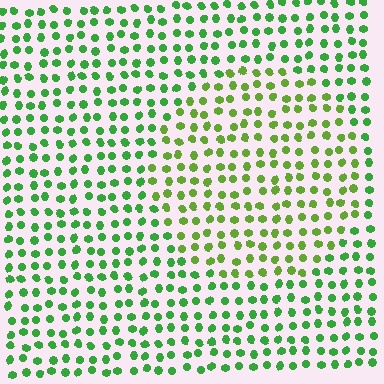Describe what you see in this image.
The image is filled with small green elements in a uniform arrangement. A circle-shaped region is visible where the elements are tinted to a slightly different hue, forming a subtle color boundary.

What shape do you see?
I see a circle.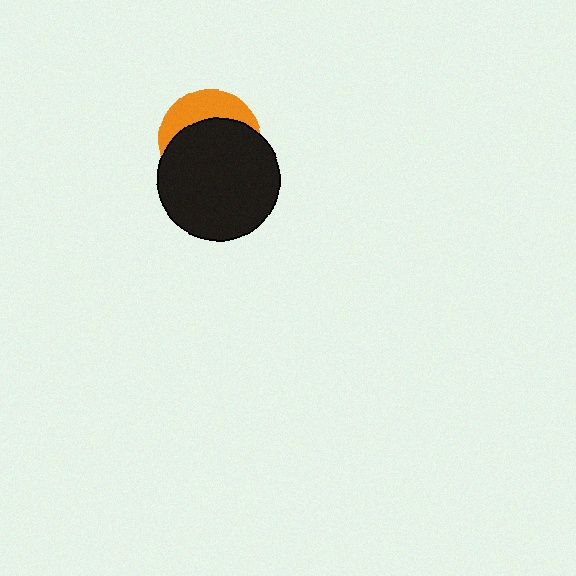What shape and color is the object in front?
The object in front is a black circle.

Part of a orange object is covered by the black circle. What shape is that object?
It is a circle.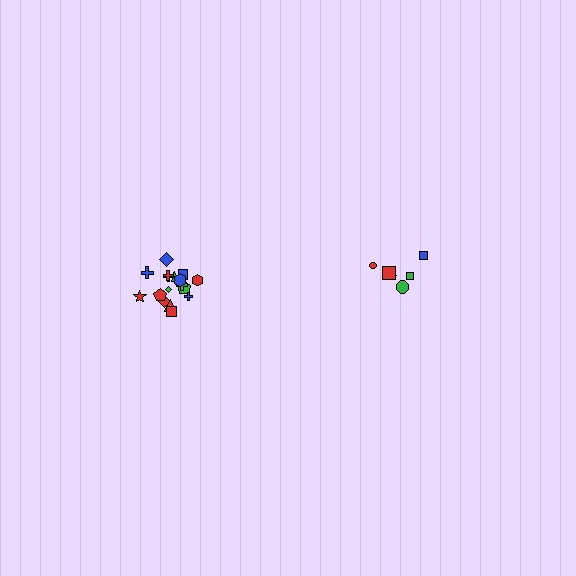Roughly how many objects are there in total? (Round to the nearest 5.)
Roughly 25 objects in total.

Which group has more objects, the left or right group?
The left group.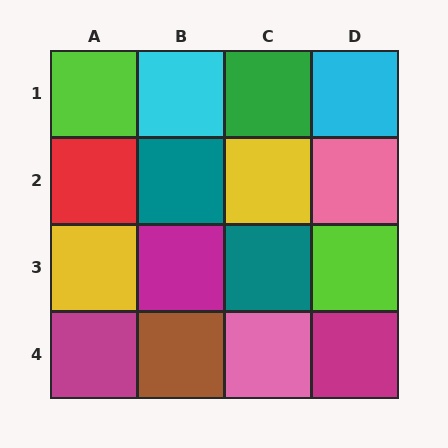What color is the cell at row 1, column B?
Cyan.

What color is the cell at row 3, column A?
Yellow.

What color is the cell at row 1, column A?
Lime.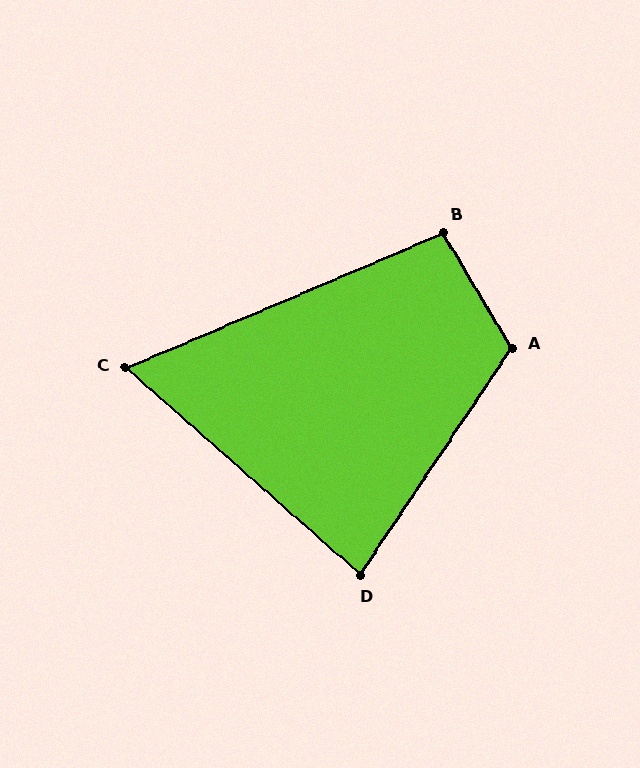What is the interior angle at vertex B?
Approximately 98 degrees (obtuse).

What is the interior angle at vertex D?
Approximately 82 degrees (acute).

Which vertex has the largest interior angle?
A, at approximately 116 degrees.